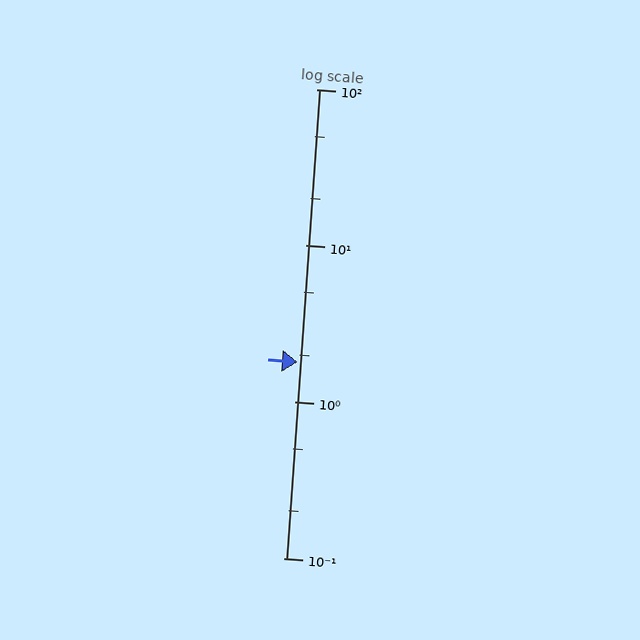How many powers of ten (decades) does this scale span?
The scale spans 3 decades, from 0.1 to 100.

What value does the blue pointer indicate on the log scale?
The pointer indicates approximately 1.8.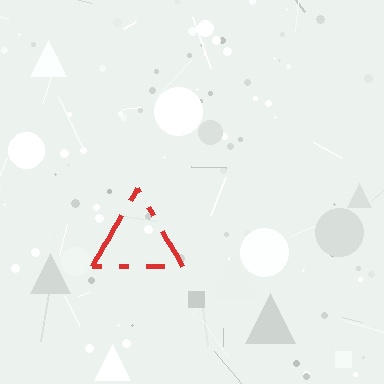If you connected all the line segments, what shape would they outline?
They would outline a triangle.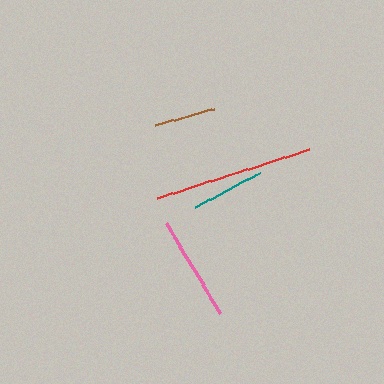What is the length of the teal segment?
The teal segment is approximately 73 pixels long.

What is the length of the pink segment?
The pink segment is approximately 104 pixels long.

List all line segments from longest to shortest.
From longest to shortest: red, pink, teal, brown.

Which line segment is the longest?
The red line is the longest at approximately 159 pixels.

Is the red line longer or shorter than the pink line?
The red line is longer than the pink line.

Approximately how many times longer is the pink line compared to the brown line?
The pink line is approximately 1.7 times the length of the brown line.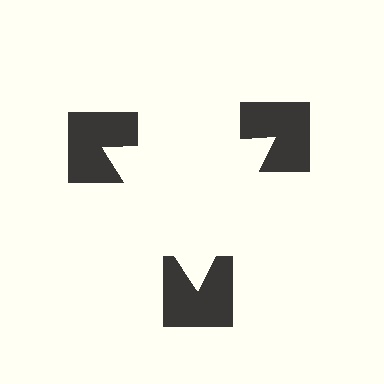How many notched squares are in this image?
There are 3 — one at each vertex of the illusory triangle.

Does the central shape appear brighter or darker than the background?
It typically appears slightly brighter than the background, even though no actual brightness change is drawn.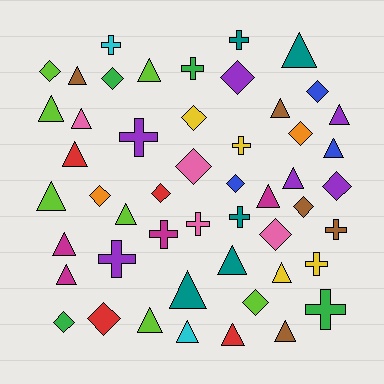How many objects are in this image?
There are 50 objects.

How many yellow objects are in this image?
There are 4 yellow objects.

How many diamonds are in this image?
There are 16 diamonds.